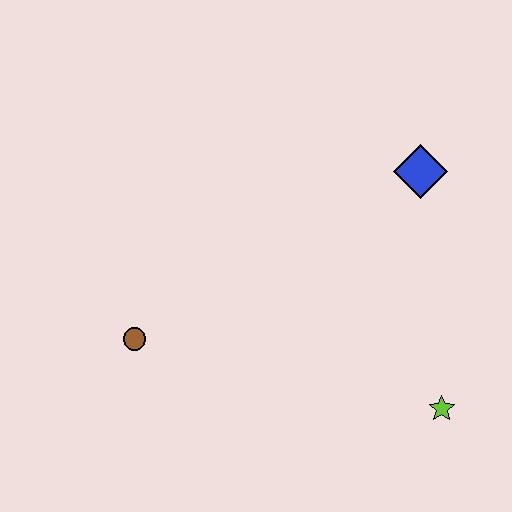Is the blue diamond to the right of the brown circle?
Yes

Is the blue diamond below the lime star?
No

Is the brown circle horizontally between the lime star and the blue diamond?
No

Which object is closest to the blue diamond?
The lime star is closest to the blue diamond.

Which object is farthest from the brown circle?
The blue diamond is farthest from the brown circle.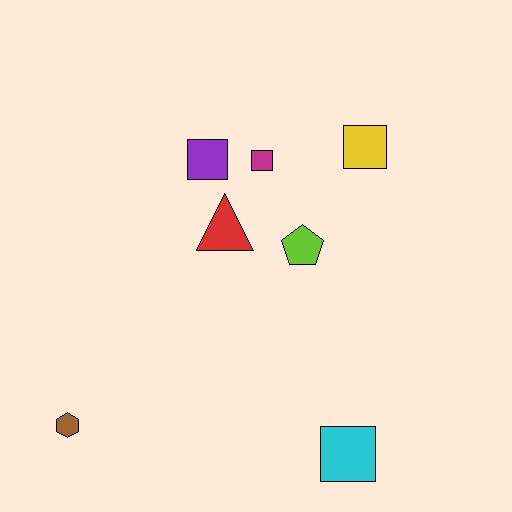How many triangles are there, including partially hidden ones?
There is 1 triangle.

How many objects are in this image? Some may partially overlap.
There are 7 objects.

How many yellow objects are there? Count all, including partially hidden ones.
There is 1 yellow object.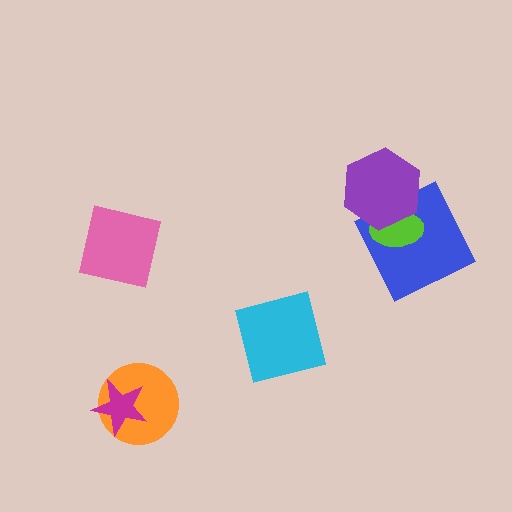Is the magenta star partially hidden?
No, no other shape covers it.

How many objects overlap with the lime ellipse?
2 objects overlap with the lime ellipse.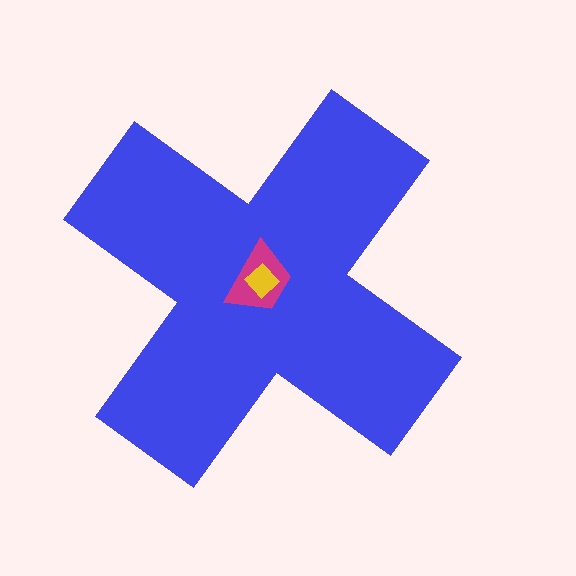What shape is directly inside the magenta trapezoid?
The yellow diamond.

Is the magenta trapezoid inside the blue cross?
Yes.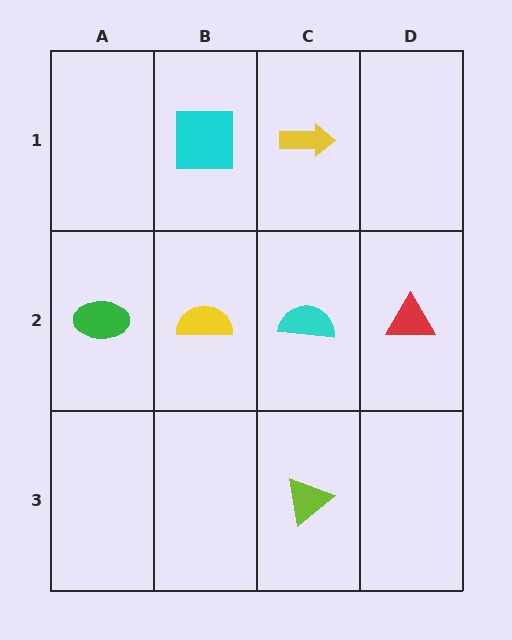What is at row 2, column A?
A green ellipse.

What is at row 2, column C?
A cyan semicircle.